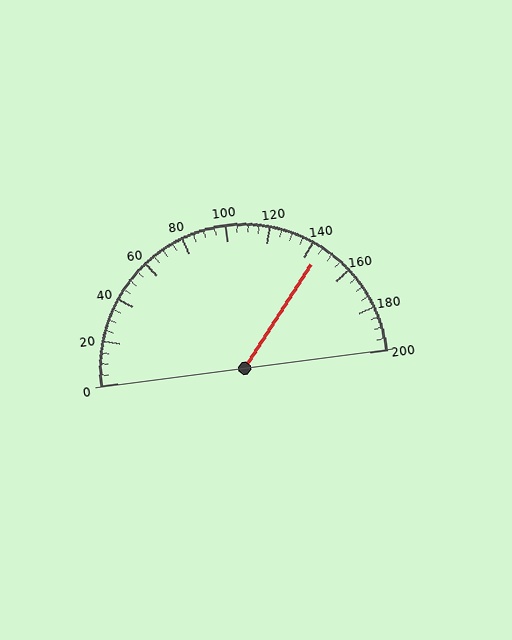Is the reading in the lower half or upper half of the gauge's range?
The reading is in the upper half of the range (0 to 200).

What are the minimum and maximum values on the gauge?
The gauge ranges from 0 to 200.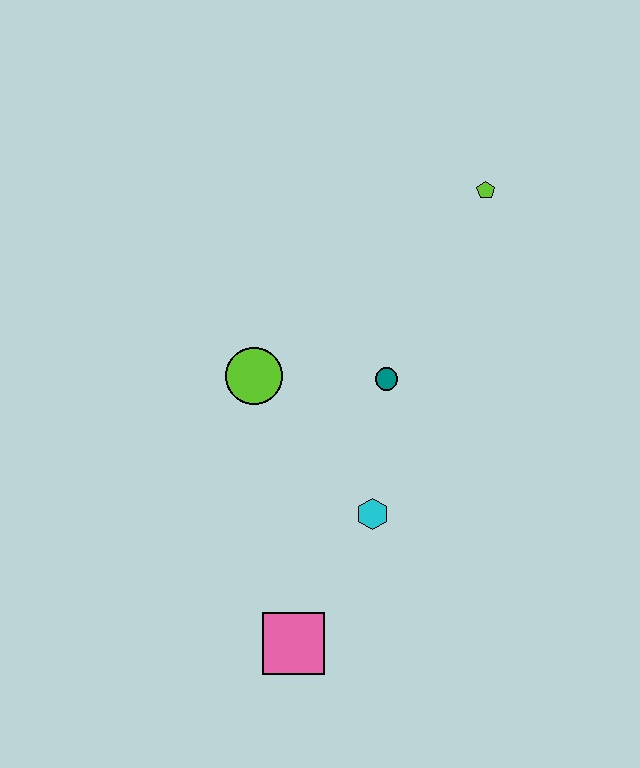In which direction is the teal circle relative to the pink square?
The teal circle is above the pink square.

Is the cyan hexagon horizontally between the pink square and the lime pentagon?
Yes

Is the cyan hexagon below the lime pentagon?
Yes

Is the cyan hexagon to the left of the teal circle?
Yes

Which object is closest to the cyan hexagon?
The teal circle is closest to the cyan hexagon.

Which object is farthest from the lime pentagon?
The pink square is farthest from the lime pentagon.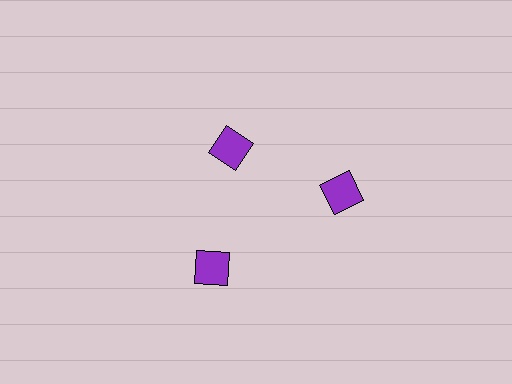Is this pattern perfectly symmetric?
No. The 3 purple diamonds are arranged in a ring, but one element near the 11 o'clock position is pulled inward toward the center, breaking the 3-fold rotational symmetry.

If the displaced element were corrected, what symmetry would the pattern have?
It would have 3-fold rotational symmetry — the pattern would map onto itself every 120 degrees.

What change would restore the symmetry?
The symmetry would be restored by moving it outward, back onto the ring so that all 3 diamonds sit at equal angles and equal distance from the center.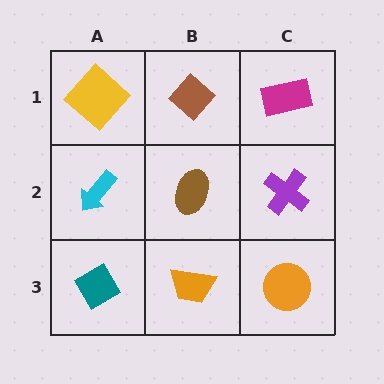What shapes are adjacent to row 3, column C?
A purple cross (row 2, column C), an orange trapezoid (row 3, column B).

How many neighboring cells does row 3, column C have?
2.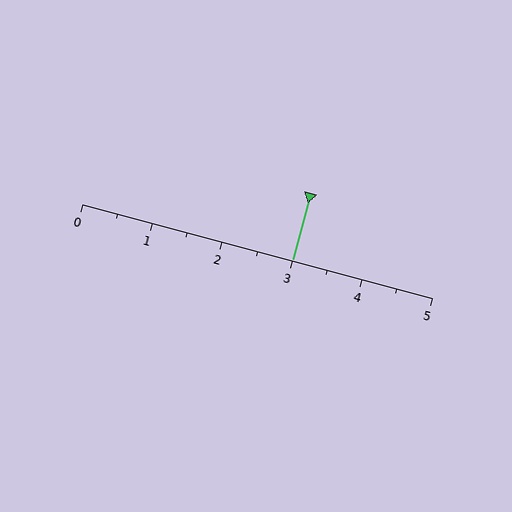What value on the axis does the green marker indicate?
The marker indicates approximately 3.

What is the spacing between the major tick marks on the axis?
The major ticks are spaced 1 apart.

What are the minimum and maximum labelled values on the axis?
The axis runs from 0 to 5.